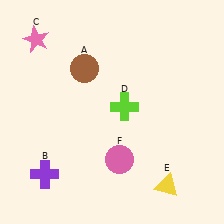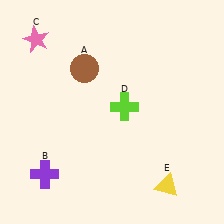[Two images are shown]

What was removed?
The pink circle (F) was removed in Image 2.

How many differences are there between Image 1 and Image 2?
There is 1 difference between the two images.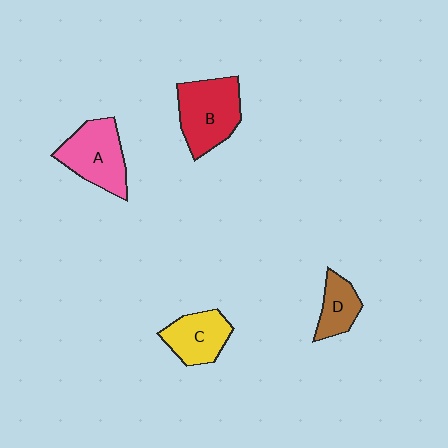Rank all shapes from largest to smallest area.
From largest to smallest: B (red), A (pink), C (yellow), D (brown).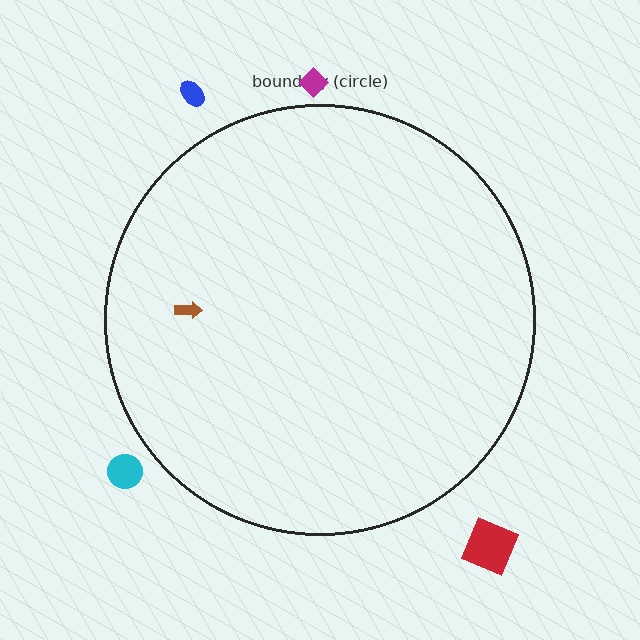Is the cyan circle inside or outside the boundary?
Outside.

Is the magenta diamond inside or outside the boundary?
Outside.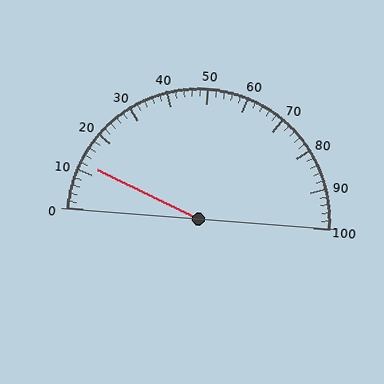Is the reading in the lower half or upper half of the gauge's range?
The reading is in the lower half of the range (0 to 100).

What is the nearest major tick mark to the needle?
The nearest major tick mark is 10.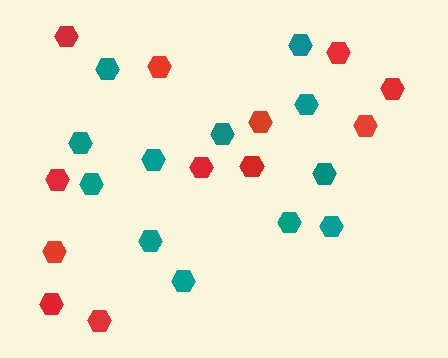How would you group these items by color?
There are 2 groups: one group of teal hexagons (12) and one group of red hexagons (12).